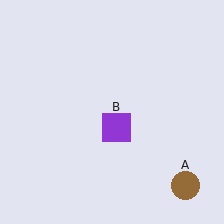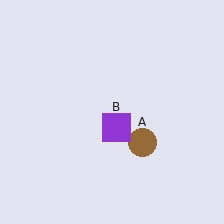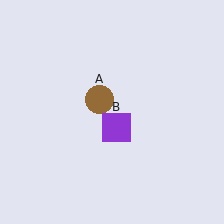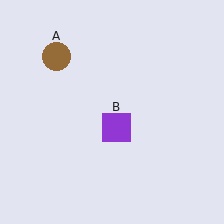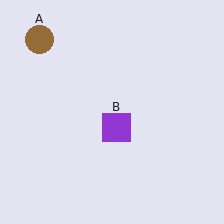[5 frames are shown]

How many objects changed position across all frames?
1 object changed position: brown circle (object A).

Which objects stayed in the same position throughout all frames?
Purple square (object B) remained stationary.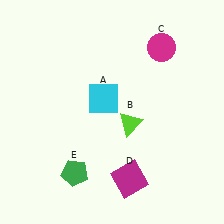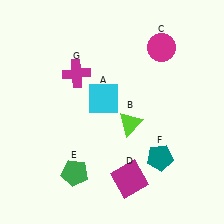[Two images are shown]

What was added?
A teal pentagon (F), a magenta cross (G) were added in Image 2.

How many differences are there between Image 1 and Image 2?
There are 2 differences between the two images.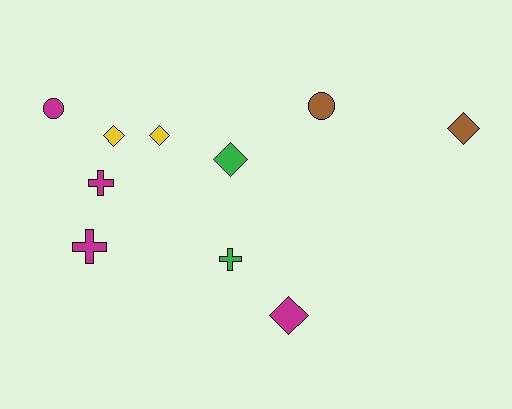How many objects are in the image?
There are 10 objects.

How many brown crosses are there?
There are no brown crosses.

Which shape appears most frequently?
Diamond, with 5 objects.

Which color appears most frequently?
Magenta, with 4 objects.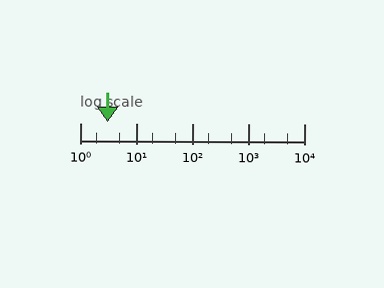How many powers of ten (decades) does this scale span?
The scale spans 4 decades, from 1 to 10000.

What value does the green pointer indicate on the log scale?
The pointer indicates approximately 3.1.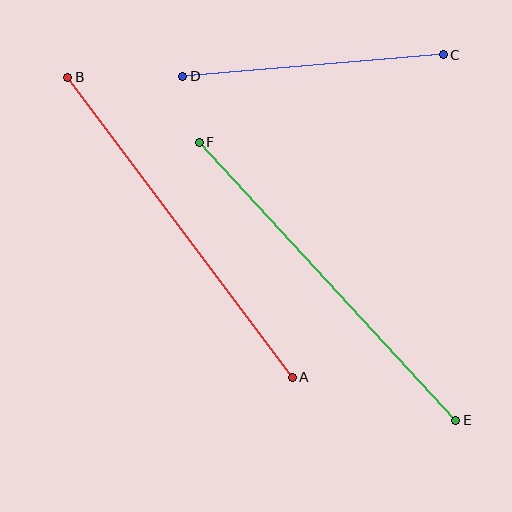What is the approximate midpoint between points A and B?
The midpoint is at approximately (180, 227) pixels.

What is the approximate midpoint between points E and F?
The midpoint is at approximately (328, 281) pixels.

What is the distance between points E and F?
The distance is approximately 378 pixels.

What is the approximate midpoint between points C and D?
The midpoint is at approximately (313, 66) pixels.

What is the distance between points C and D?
The distance is approximately 261 pixels.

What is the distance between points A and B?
The distance is approximately 375 pixels.